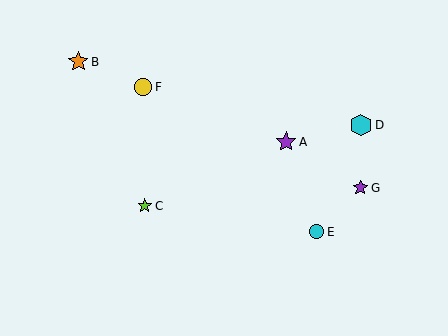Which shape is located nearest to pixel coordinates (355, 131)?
The cyan hexagon (labeled D) at (361, 125) is nearest to that location.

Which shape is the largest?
The cyan hexagon (labeled D) is the largest.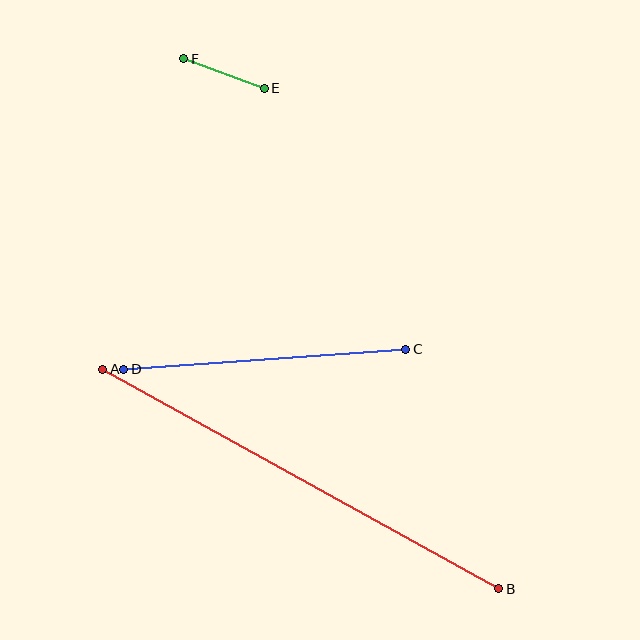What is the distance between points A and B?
The distance is approximately 453 pixels.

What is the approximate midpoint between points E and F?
The midpoint is at approximately (224, 74) pixels.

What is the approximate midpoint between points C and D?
The midpoint is at approximately (265, 359) pixels.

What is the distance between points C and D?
The distance is approximately 283 pixels.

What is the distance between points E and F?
The distance is approximately 86 pixels.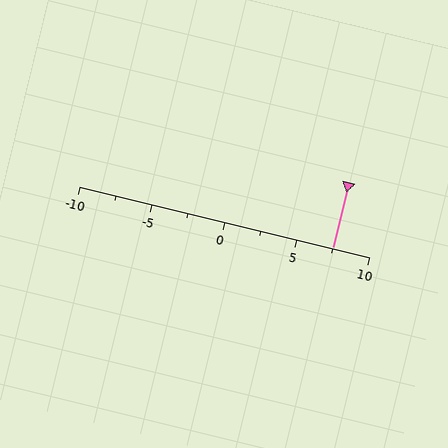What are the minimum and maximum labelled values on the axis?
The axis runs from -10 to 10.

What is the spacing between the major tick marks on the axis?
The major ticks are spaced 5 apart.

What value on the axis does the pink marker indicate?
The marker indicates approximately 7.5.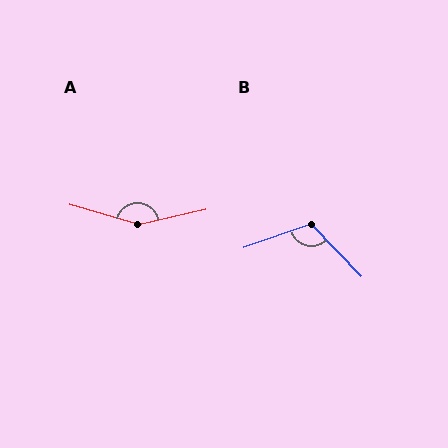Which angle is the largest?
A, at approximately 151 degrees.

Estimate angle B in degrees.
Approximately 114 degrees.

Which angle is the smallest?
B, at approximately 114 degrees.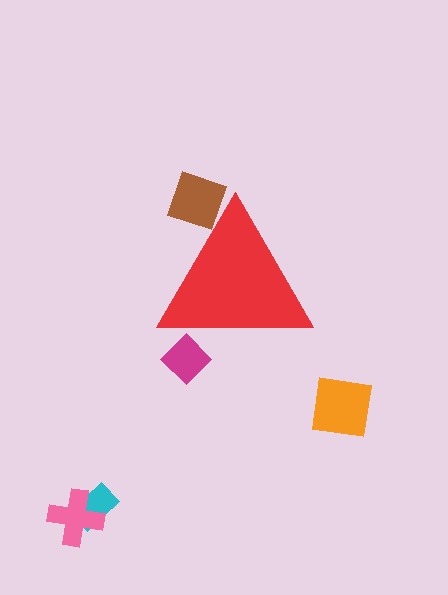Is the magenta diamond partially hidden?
Yes, the magenta diamond is partially hidden behind the red triangle.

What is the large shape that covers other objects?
A red triangle.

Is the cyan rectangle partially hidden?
No, the cyan rectangle is fully visible.